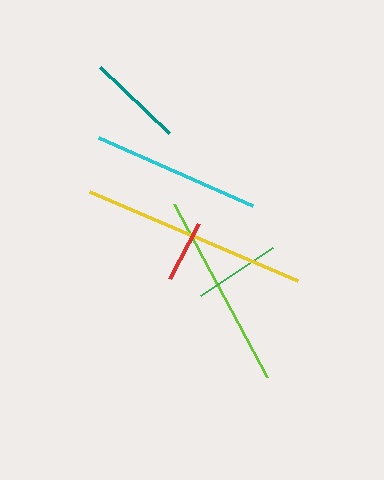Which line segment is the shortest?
The red line is the shortest at approximately 62 pixels.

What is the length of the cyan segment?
The cyan segment is approximately 169 pixels long.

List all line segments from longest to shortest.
From longest to shortest: yellow, lime, cyan, teal, green, red.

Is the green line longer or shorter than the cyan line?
The cyan line is longer than the green line.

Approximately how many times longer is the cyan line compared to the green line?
The cyan line is approximately 1.9 times the length of the green line.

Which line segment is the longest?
The yellow line is the longest at approximately 227 pixels.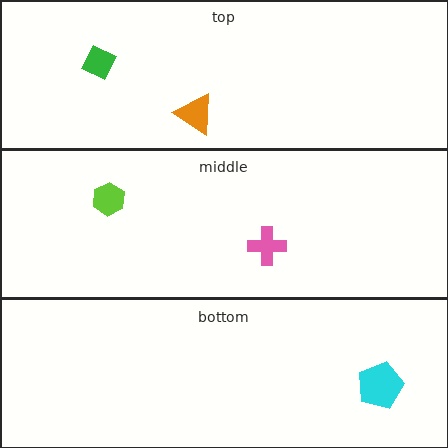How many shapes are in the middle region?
2.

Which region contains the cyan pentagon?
The bottom region.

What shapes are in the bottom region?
The cyan pentagon.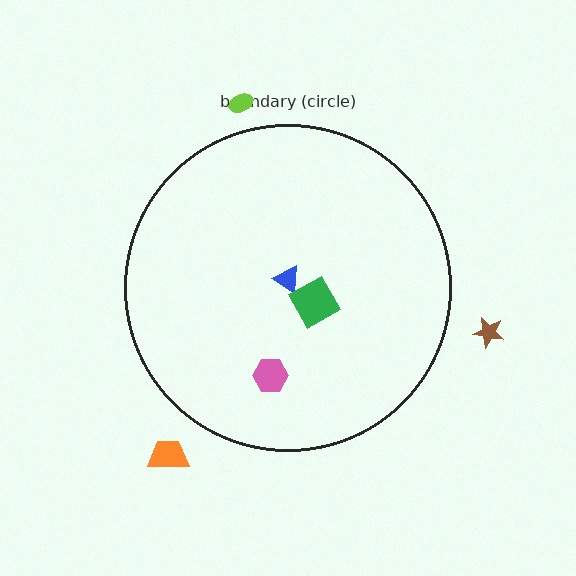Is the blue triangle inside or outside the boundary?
Inside.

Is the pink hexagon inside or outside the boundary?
Inside.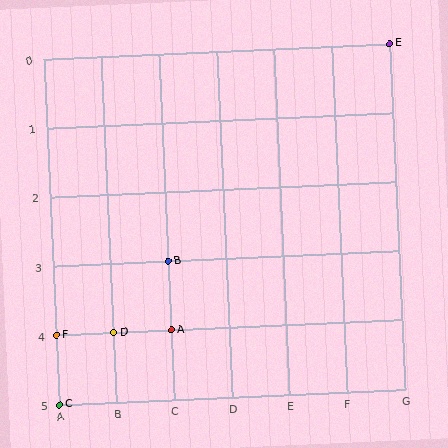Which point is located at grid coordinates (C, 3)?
Point B is at (C, 3).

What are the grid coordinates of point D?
Point D is at grid coordinates (B, 4).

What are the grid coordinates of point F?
Point F is at grid coordinates (A, 4).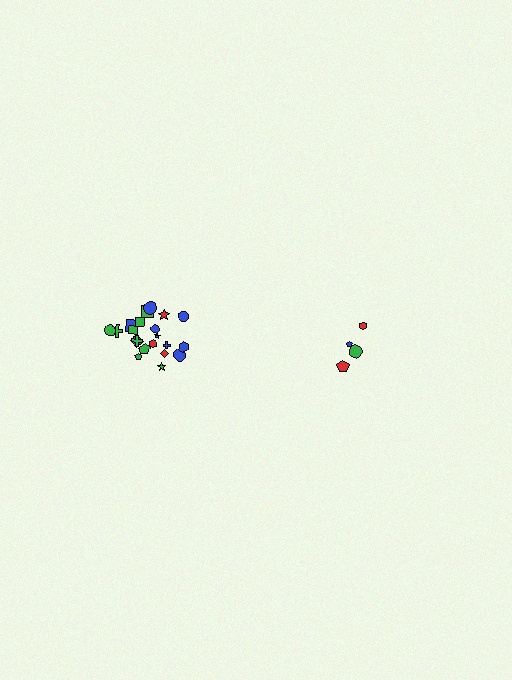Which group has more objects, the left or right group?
The left group.